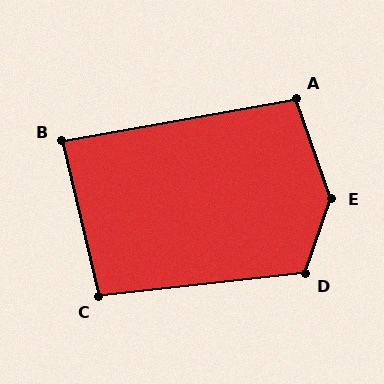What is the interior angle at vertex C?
Approximately 97 degrees (obtuse).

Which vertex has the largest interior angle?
E, at approximately 141 degrees.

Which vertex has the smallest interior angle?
B, at approximately 87 degrees.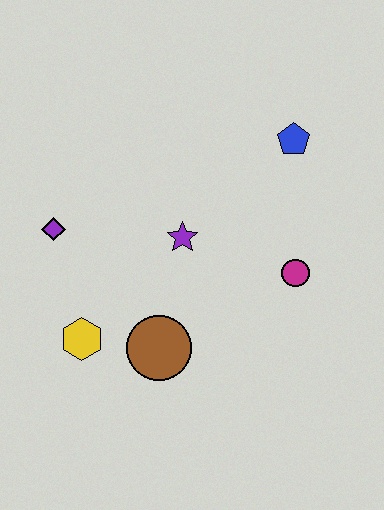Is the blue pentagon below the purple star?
No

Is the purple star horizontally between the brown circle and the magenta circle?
Yes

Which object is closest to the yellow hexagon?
The brown circle is closest to the yellow hexagon.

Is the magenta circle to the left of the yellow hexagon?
No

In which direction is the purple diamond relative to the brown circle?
The purple diamond is above the brown circle.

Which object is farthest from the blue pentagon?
The yellow hexagon is farthest from the blue pentagon.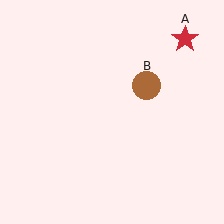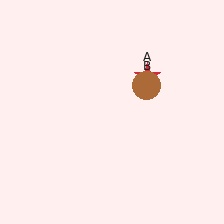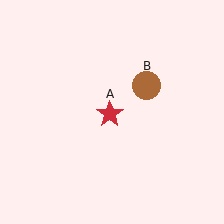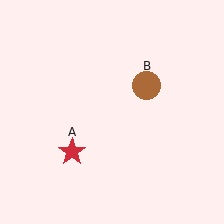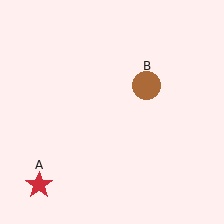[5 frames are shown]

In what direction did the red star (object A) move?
The red star (object A) moved down and to the left.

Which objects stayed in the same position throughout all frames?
Brown circle (object B) remained stationary.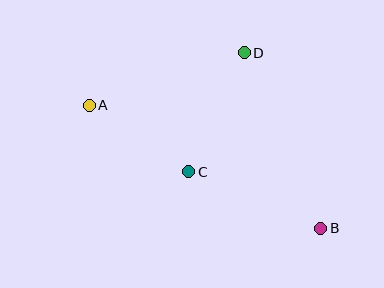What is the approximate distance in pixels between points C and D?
The distance between C and D is approximately 132 pixels.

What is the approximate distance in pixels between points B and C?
The distance between B and C is approximately 144 pixels.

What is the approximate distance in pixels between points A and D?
The distance between A and D is approximately 164 pixels.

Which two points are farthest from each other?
Points A and B are farthest from each other.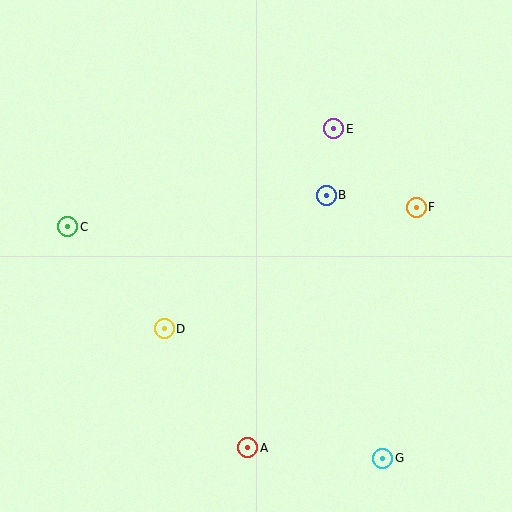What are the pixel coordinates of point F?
Point F is at (416, 207).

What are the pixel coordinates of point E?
Point E is at (334, 129).